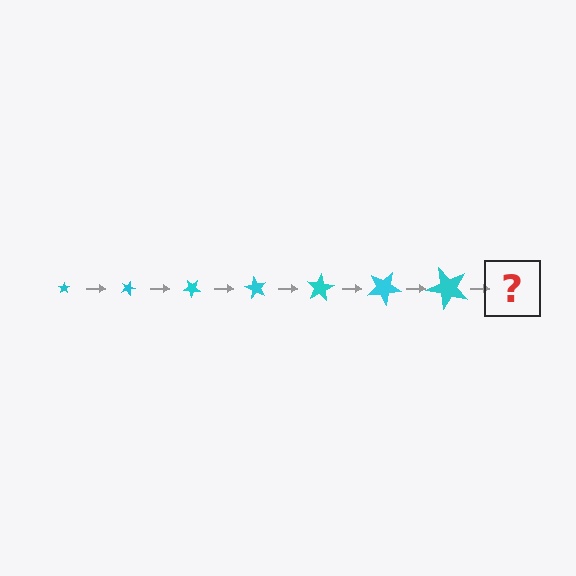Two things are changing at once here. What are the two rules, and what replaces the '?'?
The two rules are that the star grows larger each step and it rotates 20 degrees each step. The '?' should be a star, larger than the previous one and rotated 140 degrees from the start.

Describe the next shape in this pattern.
It should be a star, larger than the previous one and rotated 140 degrees from the start.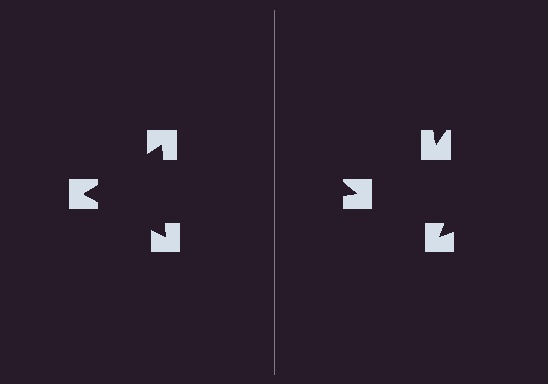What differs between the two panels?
The notched squares are positioned identically on both sides; only the wedge orientations differ. On the left they align to a triangle; on the right they are misaligned.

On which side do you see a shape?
An illusory triangle appears on the left side. On the right side the wedge cuts are rotated, so no coherent shape forms.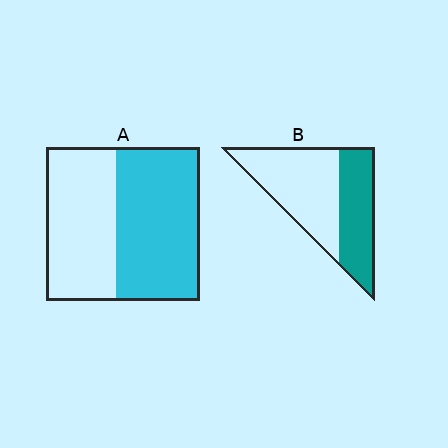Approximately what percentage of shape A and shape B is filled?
A is approximately 55% and B is approximately 40%.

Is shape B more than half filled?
No.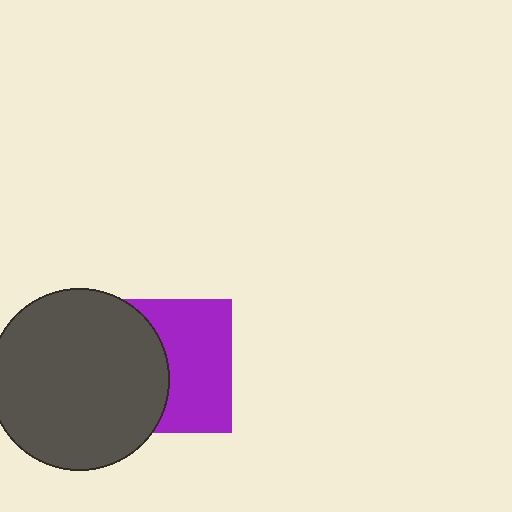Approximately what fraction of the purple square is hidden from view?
Roughly 46% of the purple square is hidden behind the dark gray circle.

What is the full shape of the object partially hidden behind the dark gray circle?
The partially hidden object is a purple square.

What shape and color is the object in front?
The object in front is a dark gray circle.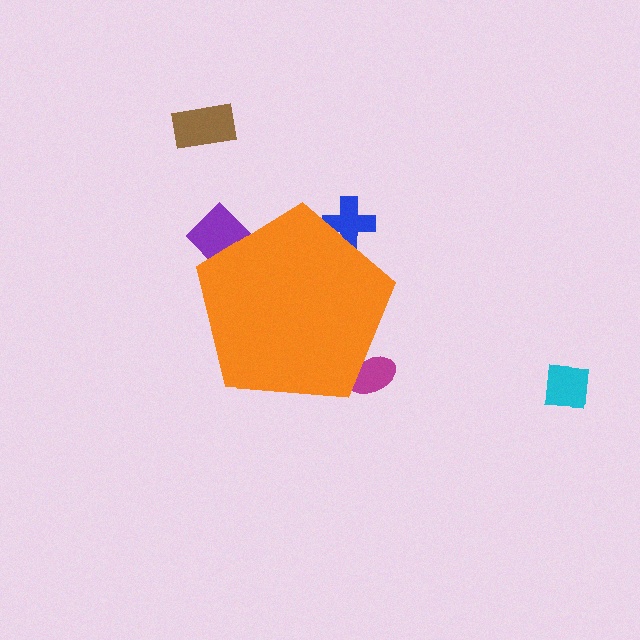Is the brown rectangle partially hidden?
No, the brown rectangle is fully visible.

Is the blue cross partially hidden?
Yes, the blue cross is partially hidden behind the orange pentagon.